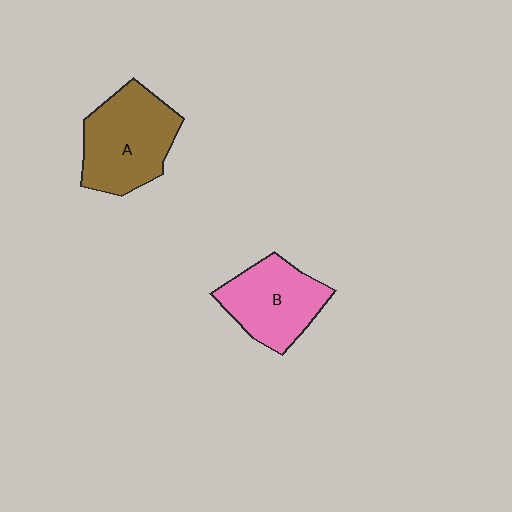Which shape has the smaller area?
Shape B (pink).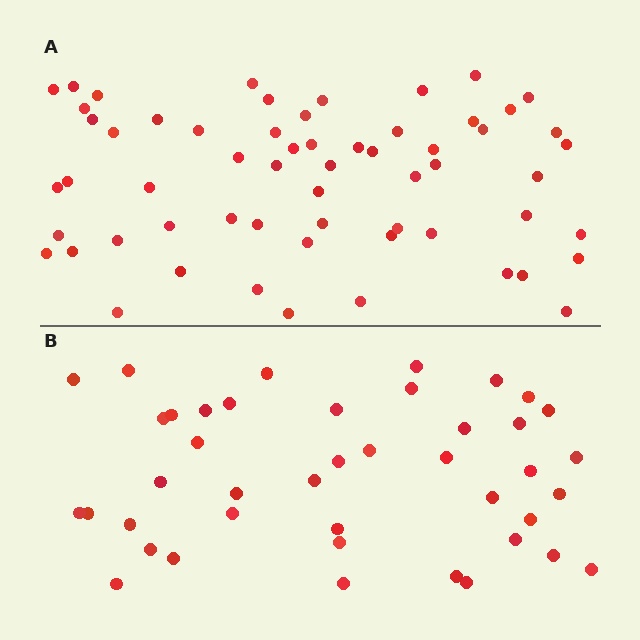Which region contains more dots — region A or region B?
Region A (the top region) has more dots.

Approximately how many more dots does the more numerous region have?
Region A has approximately 20 more dots than region B.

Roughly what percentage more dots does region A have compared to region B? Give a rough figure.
About 45% more.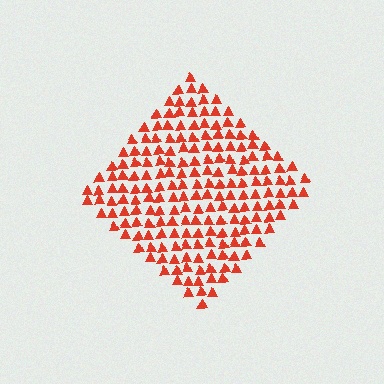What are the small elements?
The small elements are triangles.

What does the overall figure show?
The overall figure shows a diamond.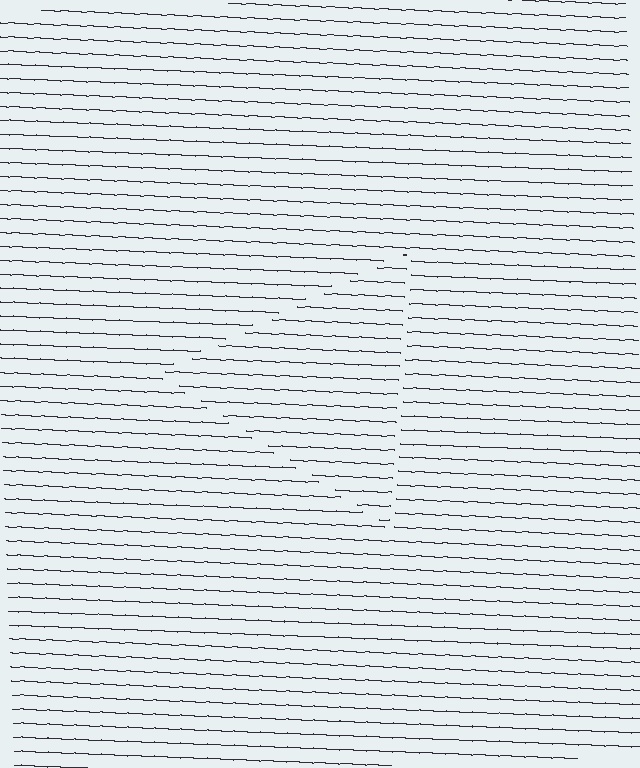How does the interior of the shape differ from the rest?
The interior of the shape contains the same grating, shifted by half a period — the contour is defined by the phase discontinuity where line-ends from the inner and outer gratings abut.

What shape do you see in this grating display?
An illusory triangle. The interior of the shape contains the same grating, shifted by half a period — the contour is defined by the phase discontinuity where line-ends from the inner and outer gratings abut.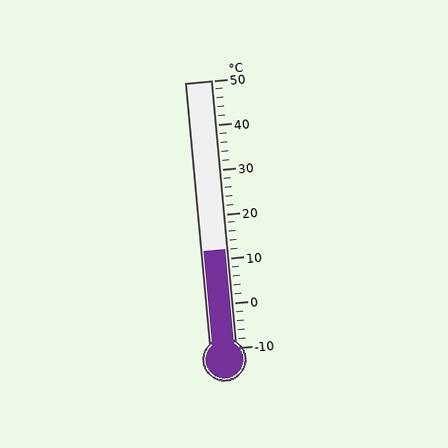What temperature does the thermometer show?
The thermometer shows approximately 12°C.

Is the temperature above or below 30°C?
The temperature is below 30°C.